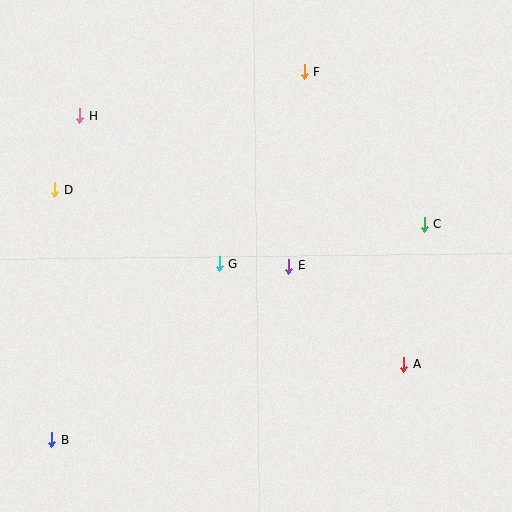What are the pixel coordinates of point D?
Point D is at (55, 190).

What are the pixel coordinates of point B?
Point B is at (52, 440).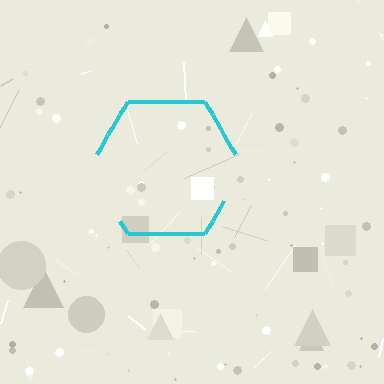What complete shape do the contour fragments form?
The contour fragments form a hexagon.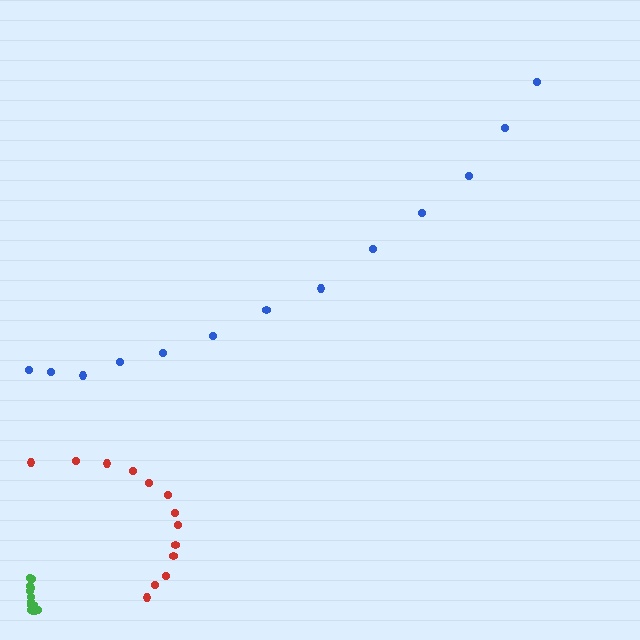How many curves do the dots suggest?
There are 3 distinct paths.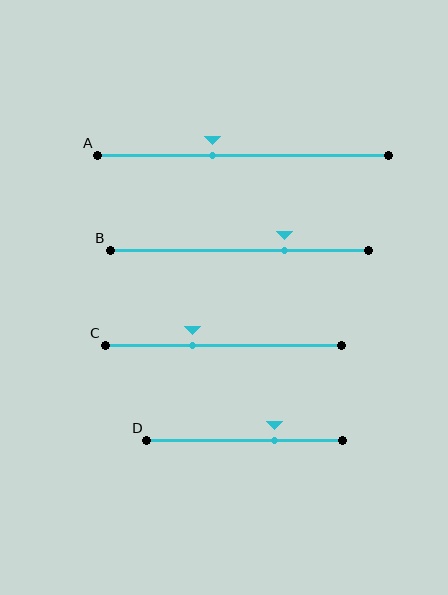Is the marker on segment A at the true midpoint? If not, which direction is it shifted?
No, the marker on segment A is shifted to the left by about 11% of the segment length.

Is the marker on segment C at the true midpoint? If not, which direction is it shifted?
No, the marker on segment C is shifted to the left by about 13% of the segment length.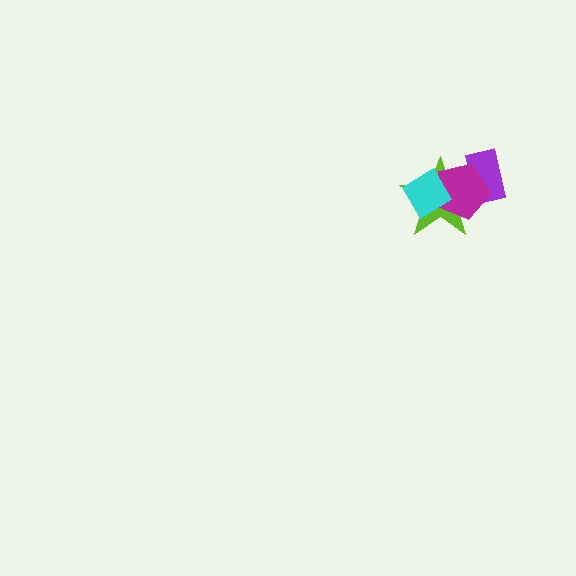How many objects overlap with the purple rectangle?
2 objects overlap with the purple rectangle.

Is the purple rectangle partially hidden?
Yes, it is partially covered by another shape.